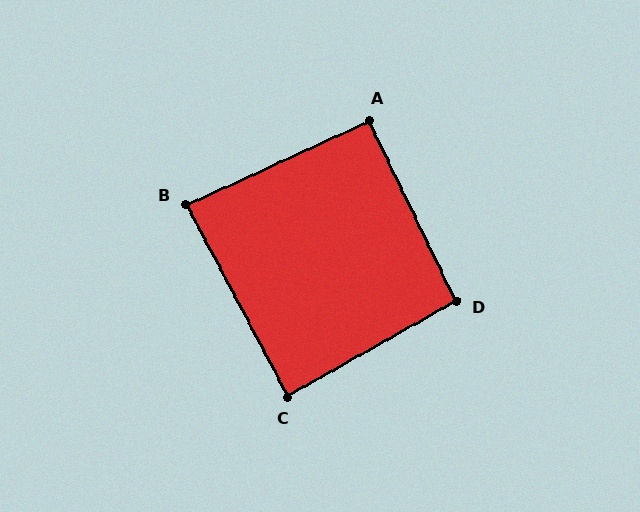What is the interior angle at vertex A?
Approximately 91 degrees (approximately right).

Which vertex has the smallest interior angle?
B, at approximately 87 degrees.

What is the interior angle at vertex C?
Approximately 89 degrees (approximately right).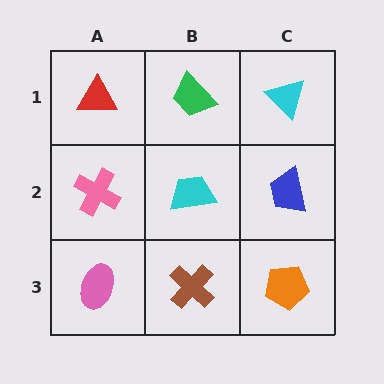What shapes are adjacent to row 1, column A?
A pink cross (row 2, column A), a green trapezoid (row 1, column B).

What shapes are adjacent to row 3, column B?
A cyan trapezoid (row 2, column B), a pink ellipse (row 3, column A), an orange pentagon (row 3, column C).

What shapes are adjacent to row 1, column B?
A cyan trapezoid (row 2, column B), a red triangle (row 1, column A), a cyan triangle (row 1, column C).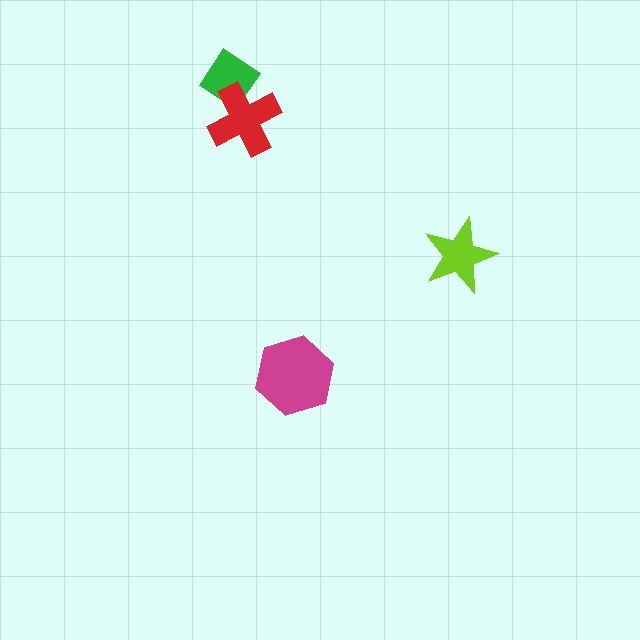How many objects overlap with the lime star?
0 objects overlap with the lime star.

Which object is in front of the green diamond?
The red cross is in front of the green diamond.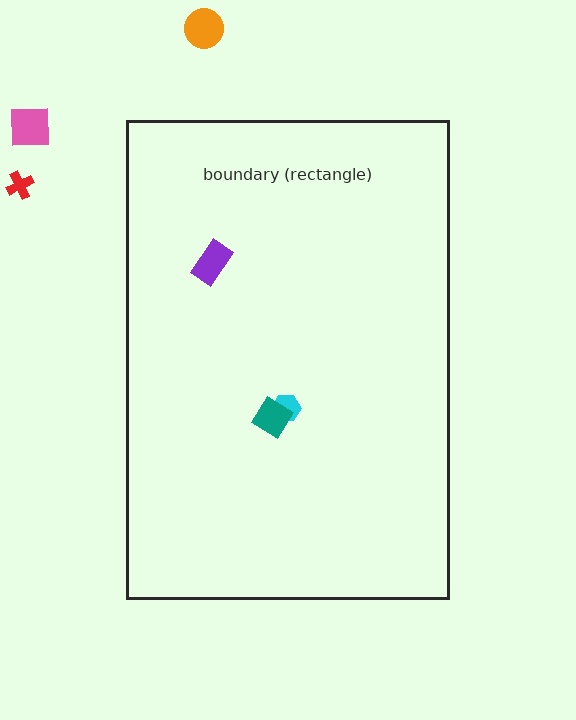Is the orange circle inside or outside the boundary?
Outside.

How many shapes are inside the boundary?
3 inside, 3 outside.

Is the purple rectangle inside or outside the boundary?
Inside.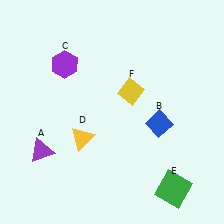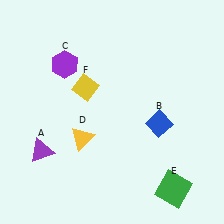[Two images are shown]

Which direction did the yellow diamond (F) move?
The yellow diamond (F) moved left.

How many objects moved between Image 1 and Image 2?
1 object moved between the two images.